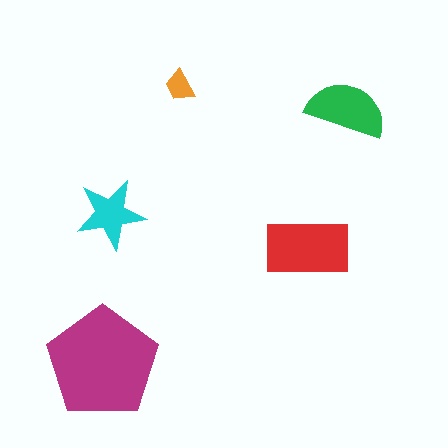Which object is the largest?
The magenta pentagon.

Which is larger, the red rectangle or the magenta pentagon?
The magenta pentagon.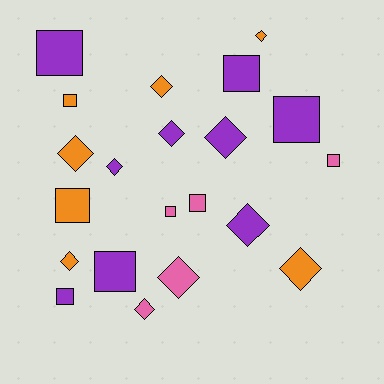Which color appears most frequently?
Purple, with 9 objects.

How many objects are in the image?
There are 21 objects.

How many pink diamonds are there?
There are 2 pink diamonds.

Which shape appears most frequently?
Diamond, with 11 objects.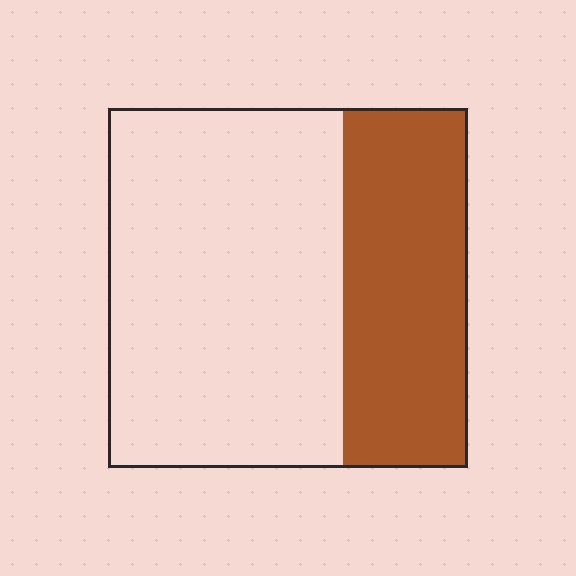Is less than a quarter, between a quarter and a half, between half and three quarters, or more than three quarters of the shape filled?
Between a quarter and a half.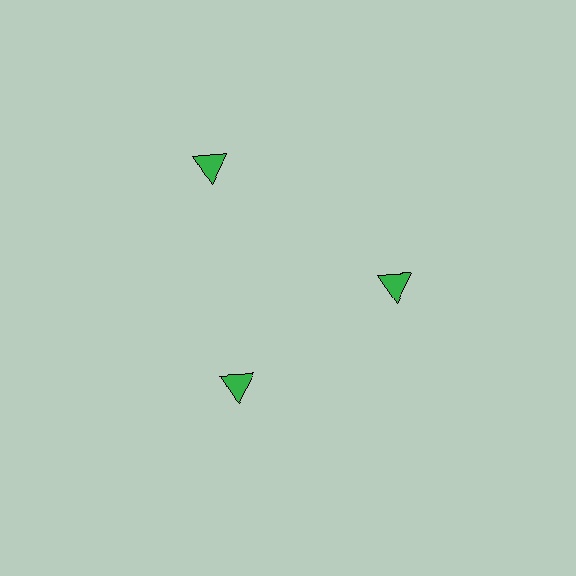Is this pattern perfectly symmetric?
No. The 3 green triangles are arranged in a ring, but one element near the 11 o'clock position is pushed outward from the center, breaking the 3-fold rotational symmetry.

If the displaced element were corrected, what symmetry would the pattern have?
It would have 3-fold rotational symmetry — the pattern would map onto itself every 120 degrees.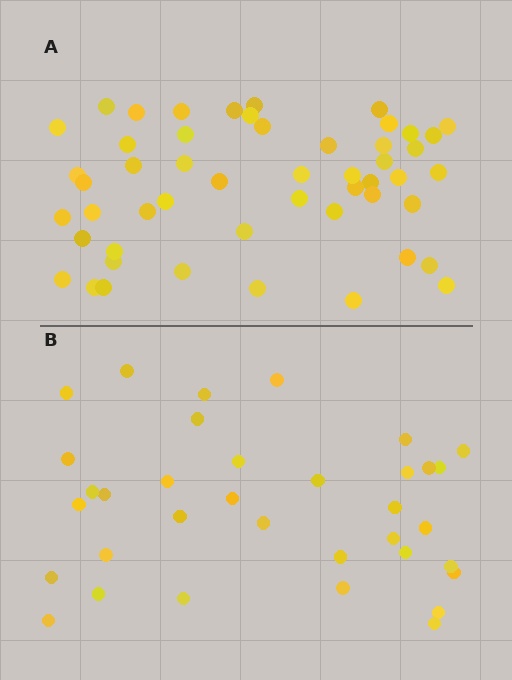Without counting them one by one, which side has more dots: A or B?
Region A (the top region) has more dots.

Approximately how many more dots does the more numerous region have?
Region A has approximately 15 more dots than region B.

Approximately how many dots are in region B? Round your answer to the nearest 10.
About 40 dots. (The exact count is 35, which rounds to 40.)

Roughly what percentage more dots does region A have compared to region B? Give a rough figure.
About 45% more.